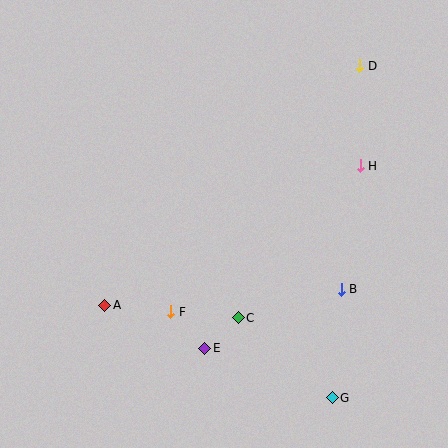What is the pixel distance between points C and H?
The distance between C and H is 194 pixels.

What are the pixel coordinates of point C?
Point C is at (238, 318).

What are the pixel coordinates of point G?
Point G is at (332, 398).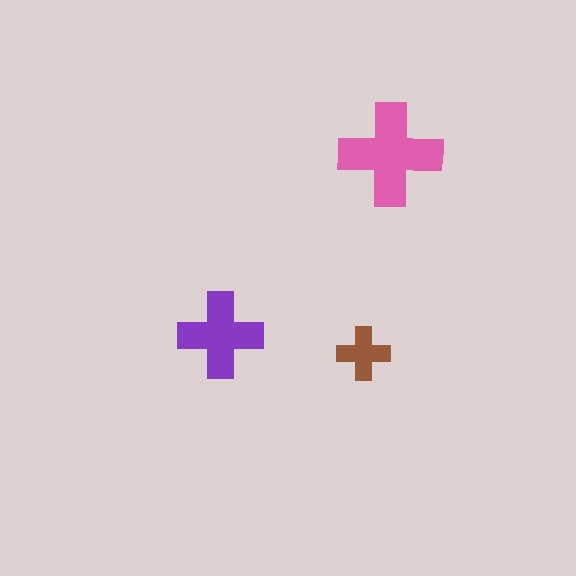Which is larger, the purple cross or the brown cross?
The purple one.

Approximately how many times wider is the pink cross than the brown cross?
About 2 times wider.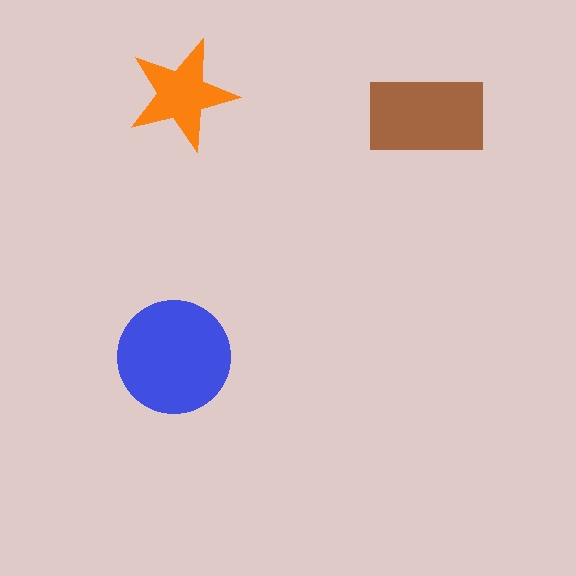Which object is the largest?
The blue circle.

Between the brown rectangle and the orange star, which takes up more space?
The brown rectangle.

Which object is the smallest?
The orange star.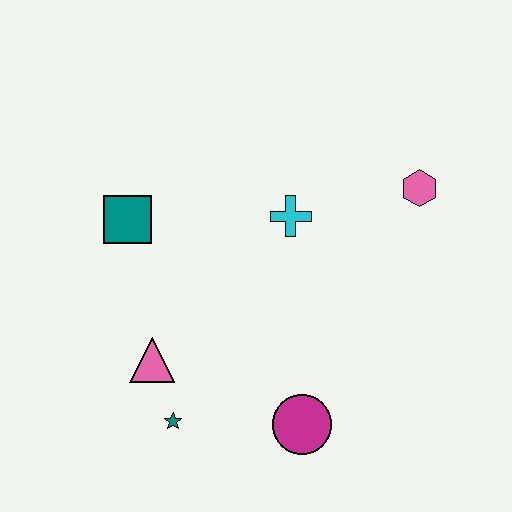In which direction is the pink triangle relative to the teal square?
The pink triangle is below the teal square.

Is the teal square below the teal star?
No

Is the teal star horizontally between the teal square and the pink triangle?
No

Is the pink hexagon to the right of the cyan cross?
Yes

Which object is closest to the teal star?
The pink triangle is closest to the teal star.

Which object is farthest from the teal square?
The pink hexagon is farthest from the teal square.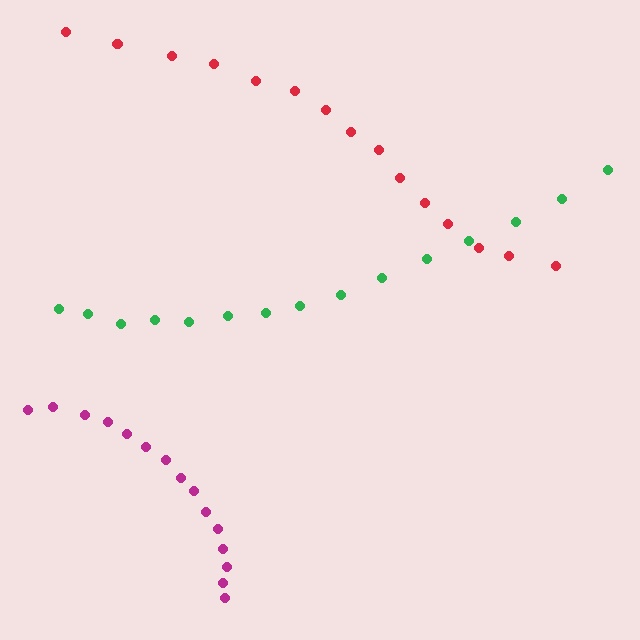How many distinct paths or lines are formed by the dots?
There are 3 distinct paths.